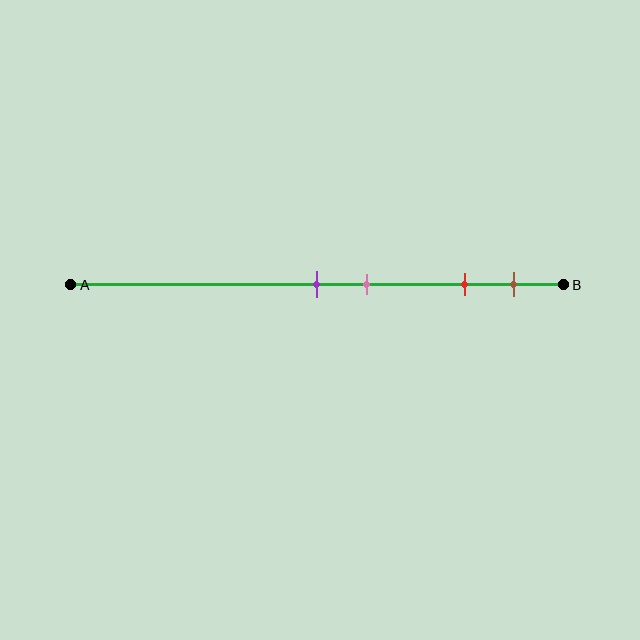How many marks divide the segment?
There are 4 marks dividing the segment.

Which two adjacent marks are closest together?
The purple and pink marks are the closest adjacent pair.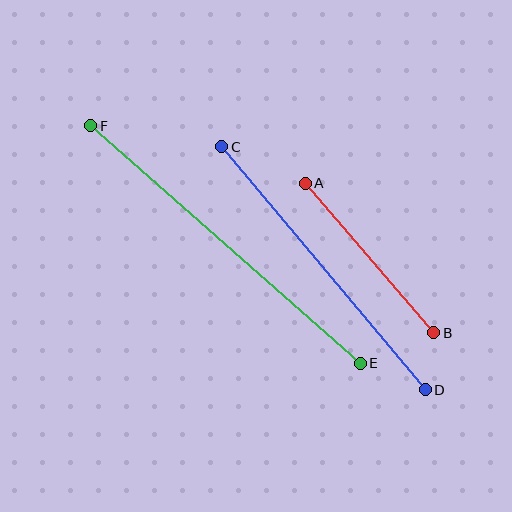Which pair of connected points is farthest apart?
Points E and F are farthest apart.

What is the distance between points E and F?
The distance is approximately 359 pixels.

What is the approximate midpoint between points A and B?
The midpoint is at approximately (369, 258) pixels.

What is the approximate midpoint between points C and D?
The midpoint is at approximately (324, 268) pixels.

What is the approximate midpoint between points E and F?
The midpoint is at approximately (226, 245) pixels.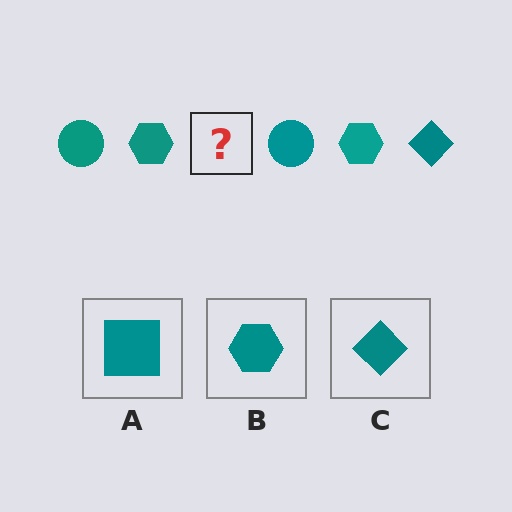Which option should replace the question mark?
Option C.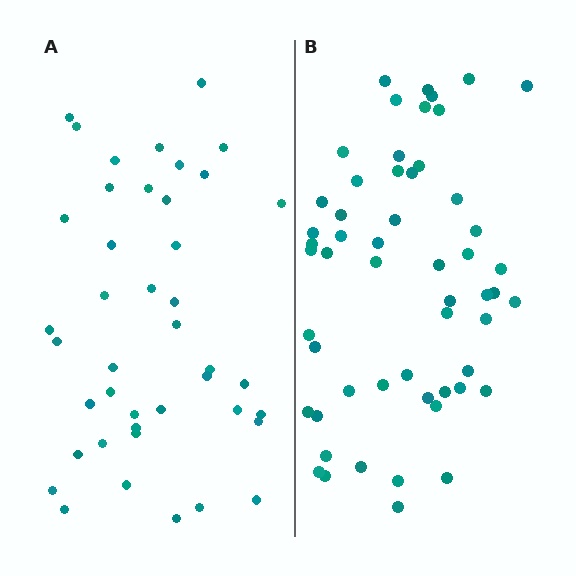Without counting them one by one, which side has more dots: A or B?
Region B (the right region) has more dots.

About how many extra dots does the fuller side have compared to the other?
Region B has approximately 15 more dots than region A.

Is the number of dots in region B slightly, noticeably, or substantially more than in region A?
Region B has noticeably more, but not dramatically so. The ratio is roughly 1.3 to 1.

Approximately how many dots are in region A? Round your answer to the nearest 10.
About 40 dots. (The exact count is 42, which rounds to 40.)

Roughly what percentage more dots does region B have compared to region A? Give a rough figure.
About 30% more.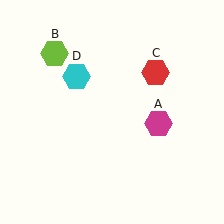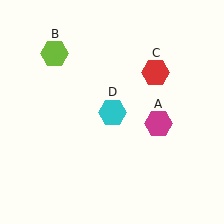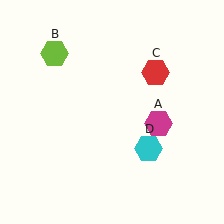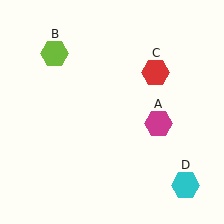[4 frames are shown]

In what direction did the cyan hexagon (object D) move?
The cyan hexagon (object D) moved down and to the right.